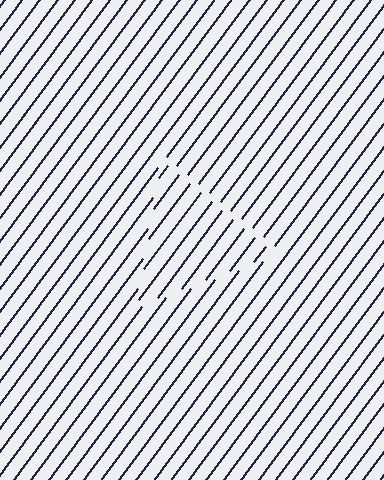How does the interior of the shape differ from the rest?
The interior of the shape contains the same grating, shifted by half a period — the contour is defined by the phase discontinuity where line-ends from the inner and outer gratings abut.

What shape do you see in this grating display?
An illusory triangle. The interior of the shape contains the same grating, shifted by half a period — the contour is defined by the phase discontinuity where line-ends from the inner and outer gratings abut.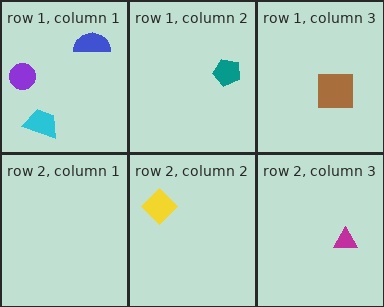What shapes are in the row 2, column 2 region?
The yellow diamond.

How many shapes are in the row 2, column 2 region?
1.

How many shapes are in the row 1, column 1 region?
3.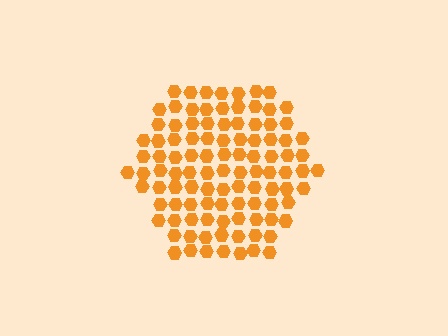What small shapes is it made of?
It is made of small hexagons.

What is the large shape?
The large shape is a hexagon.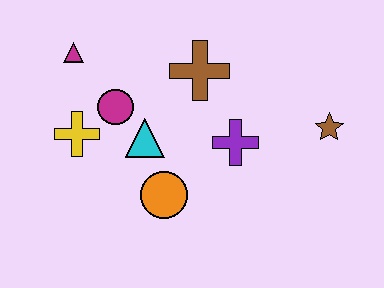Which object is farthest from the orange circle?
The brown star is farthest from the orange circle.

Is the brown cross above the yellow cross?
Yes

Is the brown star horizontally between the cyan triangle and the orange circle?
No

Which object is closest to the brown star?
The purple cross is closest to the brown star.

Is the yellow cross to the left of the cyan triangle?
Yes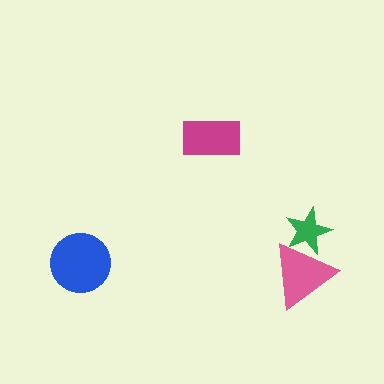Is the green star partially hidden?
Yes, it is partially covered by another shape.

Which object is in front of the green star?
The pink triangle is in front of the green star.